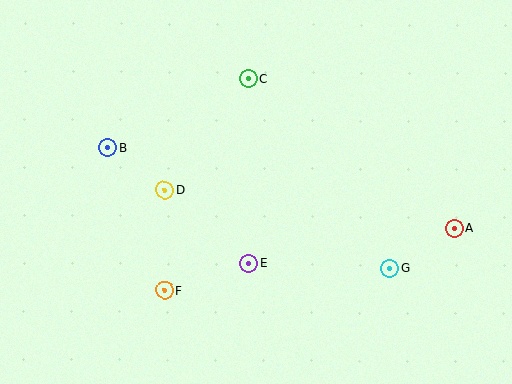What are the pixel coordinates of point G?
Point G is at (389, 268).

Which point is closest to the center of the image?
Point E at (249, 263) is closest to the center.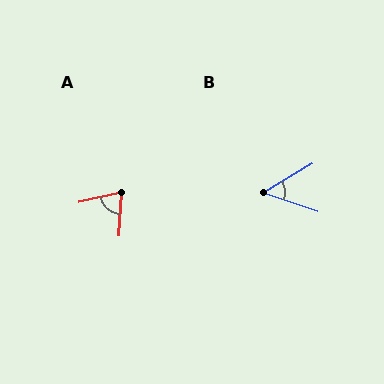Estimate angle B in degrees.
Approximately 50 degrees.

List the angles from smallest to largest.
B (50°), A (73°).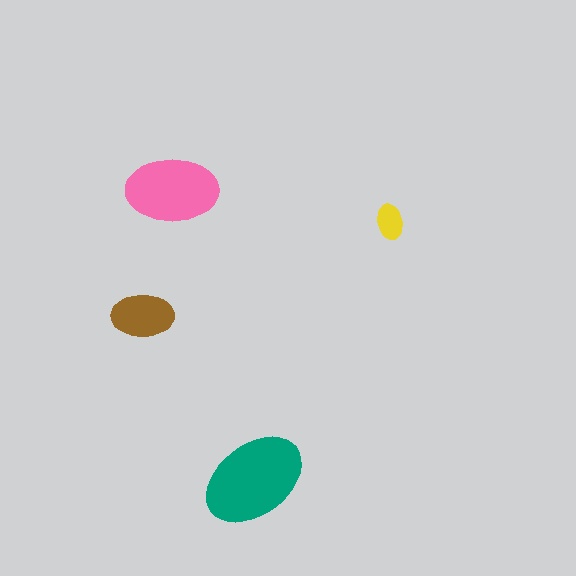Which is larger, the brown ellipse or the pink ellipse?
The pink one.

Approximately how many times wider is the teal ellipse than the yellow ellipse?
About 3 times wider.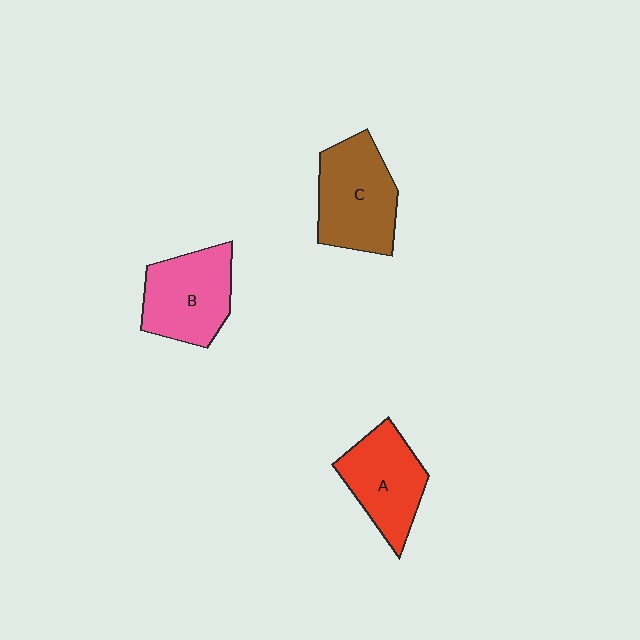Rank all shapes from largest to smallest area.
From largest to smallest: C (brown), B (pink), A (red).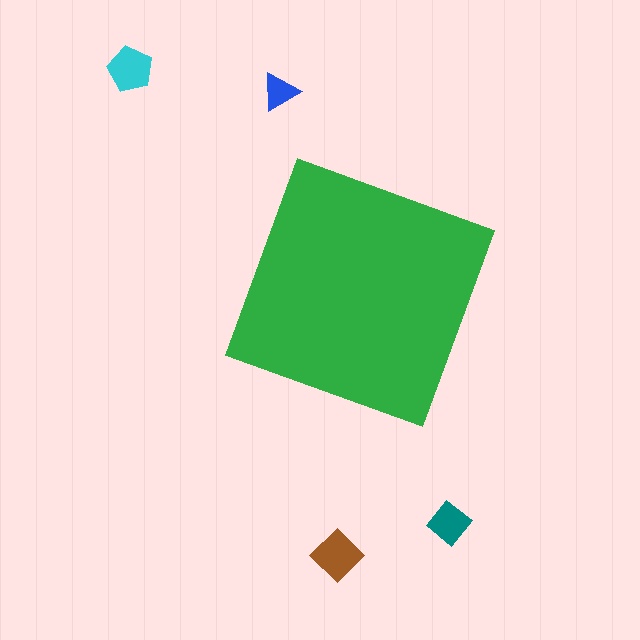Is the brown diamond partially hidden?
No, the brown diamond is fully visible.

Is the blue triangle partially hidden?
No, the blue triangle is fully visible.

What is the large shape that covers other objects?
A green square.